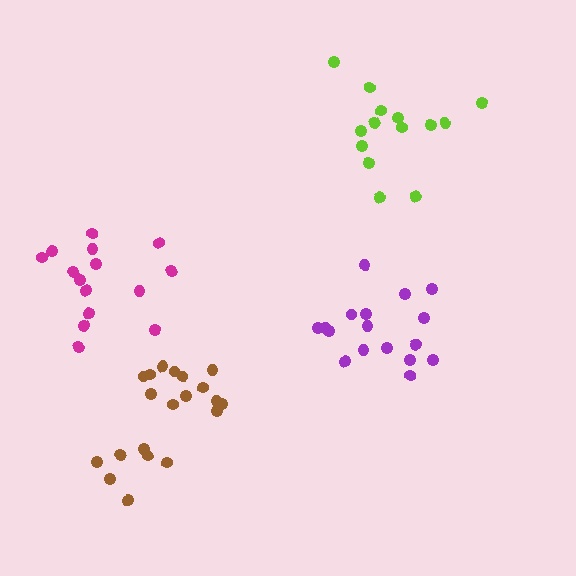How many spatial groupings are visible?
There are 4 spatial groupings.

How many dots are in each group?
Group 1: 14 dots, Group 2: 15 dots, Group 3: 20 dots, Group 4: 17 dots (66 total).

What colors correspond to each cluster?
The clusters are colored: lime, magenta, brown, purple.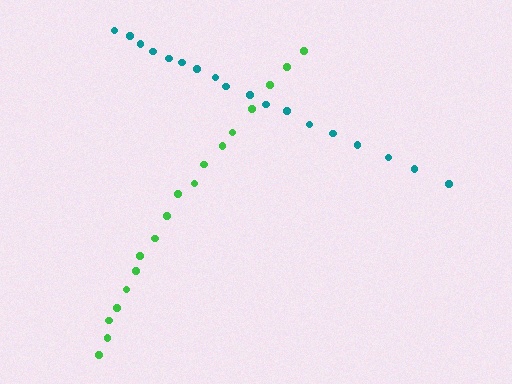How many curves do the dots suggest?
There are 2 distinct paths.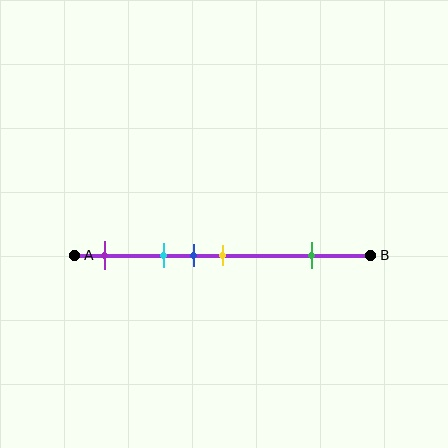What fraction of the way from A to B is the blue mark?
The blue mark is approximately 40% (0.4) of the way from A to B.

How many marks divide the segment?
There are 5 marks dividing the segment.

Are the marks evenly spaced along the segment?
No, the marks are not evenly spaced.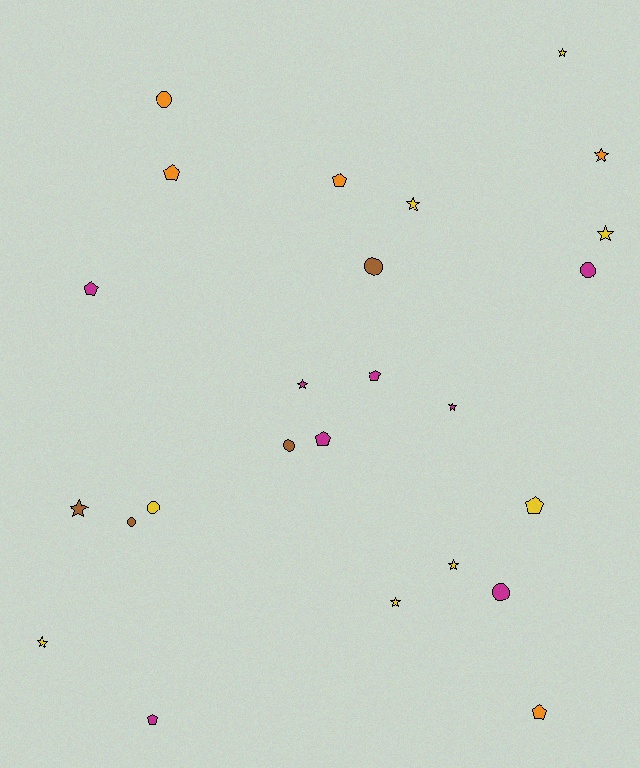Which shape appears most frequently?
Star, with 10 objects.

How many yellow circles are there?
There is 1 yellow circle.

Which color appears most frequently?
Magenta, with 8 objects.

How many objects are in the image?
There are 25 objects.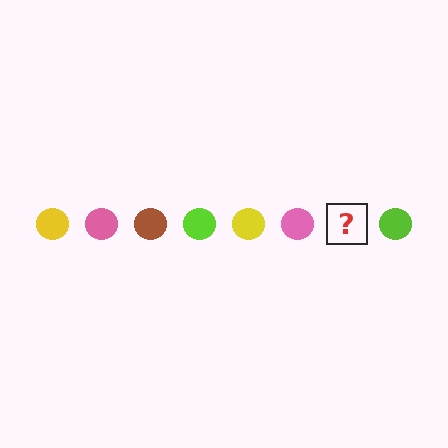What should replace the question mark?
The question mark should be replaced with a brown circle.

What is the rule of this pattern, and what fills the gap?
The rule is that the pattern cycles through yellow, pink, brown, lime circles. The gap should be filled with a brown circle.